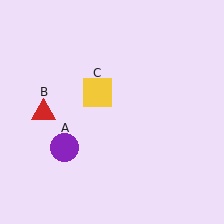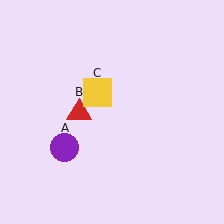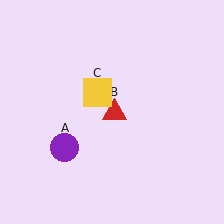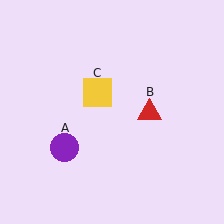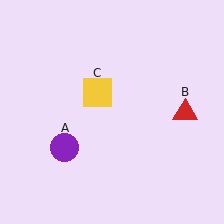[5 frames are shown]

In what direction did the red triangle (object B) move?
The red triangle (object B) moved right.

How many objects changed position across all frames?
1 object changed position: red triangle (object B).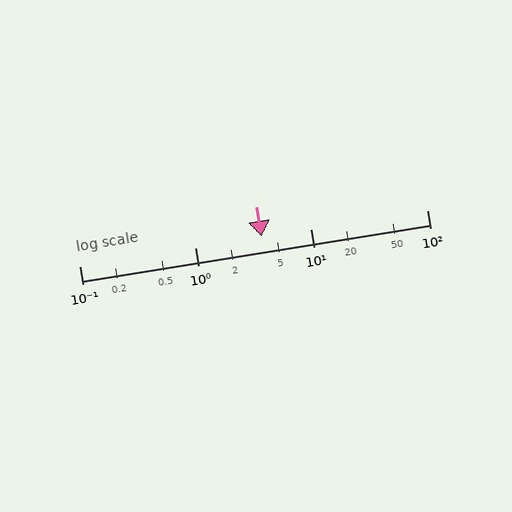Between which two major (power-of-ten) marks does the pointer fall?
The pointer is between 1 and 10.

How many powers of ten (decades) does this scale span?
The scale spans 3 decades, from 0.1 to 100.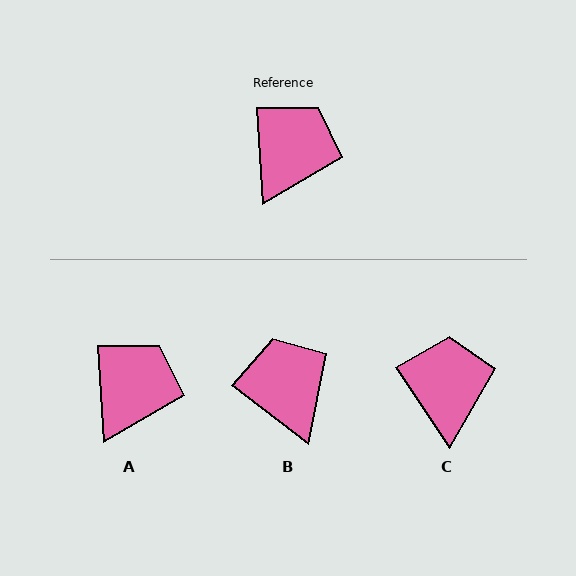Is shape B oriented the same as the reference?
No, it is off by about 49 degrees.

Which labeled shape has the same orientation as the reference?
A.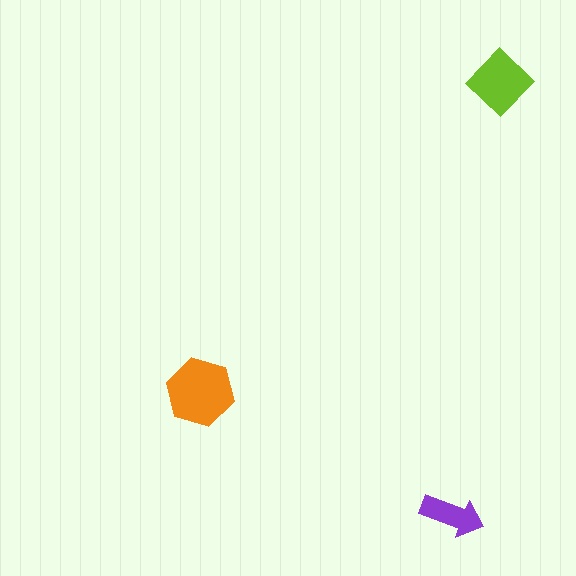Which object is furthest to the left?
The orange hexagon is leftmost.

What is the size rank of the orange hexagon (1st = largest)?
1st.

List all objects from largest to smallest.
The orange hexagon, the lime diamond, the purple arrow.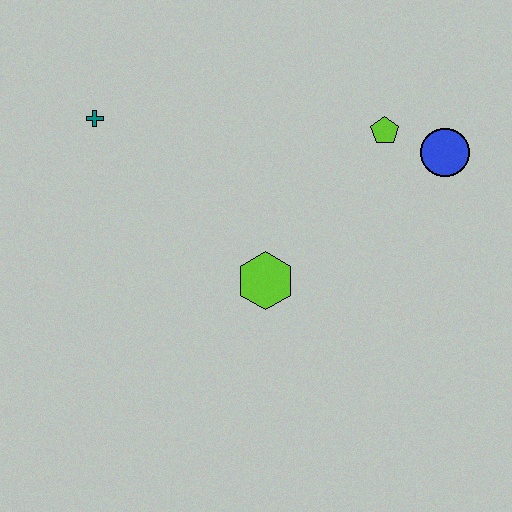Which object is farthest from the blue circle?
The teal cross is farthest from the blue circle.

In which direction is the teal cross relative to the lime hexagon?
The teal cross is to the left of the lime hexagon.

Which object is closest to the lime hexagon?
The lime pentagon is closest to the lime hexagon.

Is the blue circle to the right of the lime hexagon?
Yes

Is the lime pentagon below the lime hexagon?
No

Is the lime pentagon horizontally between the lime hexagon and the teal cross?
No